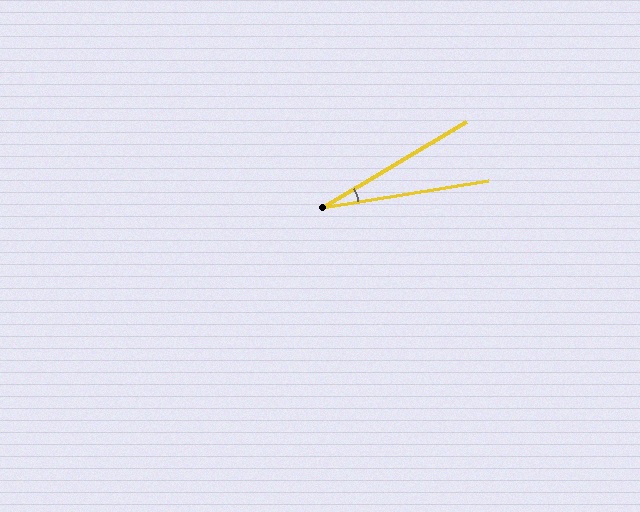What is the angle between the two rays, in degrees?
Approximately 21 degrees.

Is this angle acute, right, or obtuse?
It is acute.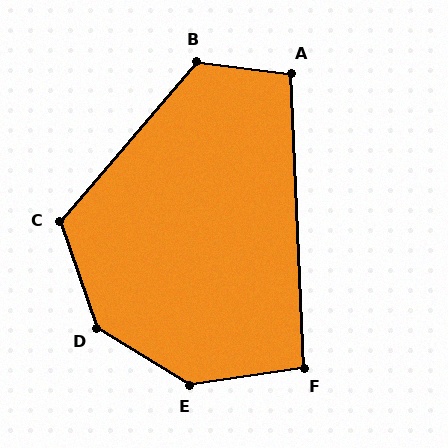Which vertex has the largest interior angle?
D, at approximately 141 degrees.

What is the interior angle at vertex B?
Approximately 123 degrees (obtuse).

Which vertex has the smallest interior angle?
F, at approximately 96 degrees.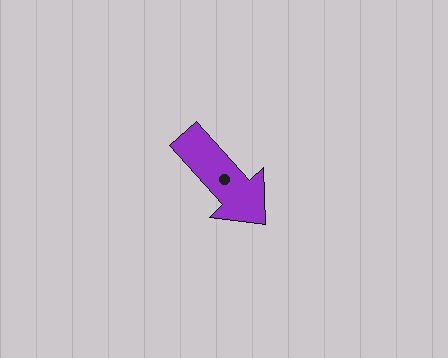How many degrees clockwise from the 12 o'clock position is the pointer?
Approximately 138 degrees.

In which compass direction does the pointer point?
Southeast.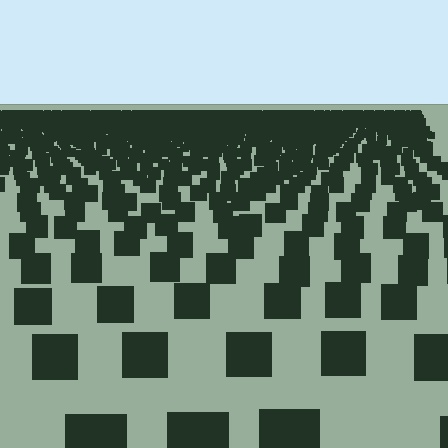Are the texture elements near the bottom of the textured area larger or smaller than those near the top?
Larger. Near the bottom, elements are closer to the viewer and appear at a bigger on-screen size.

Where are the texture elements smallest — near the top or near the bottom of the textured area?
Near the top.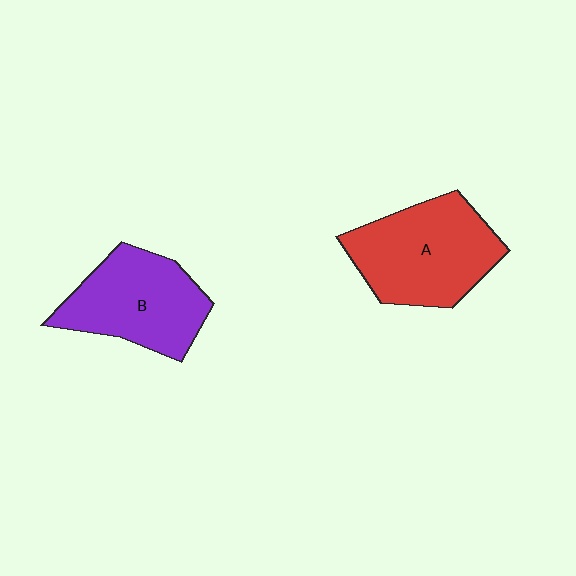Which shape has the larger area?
Shape A (red).